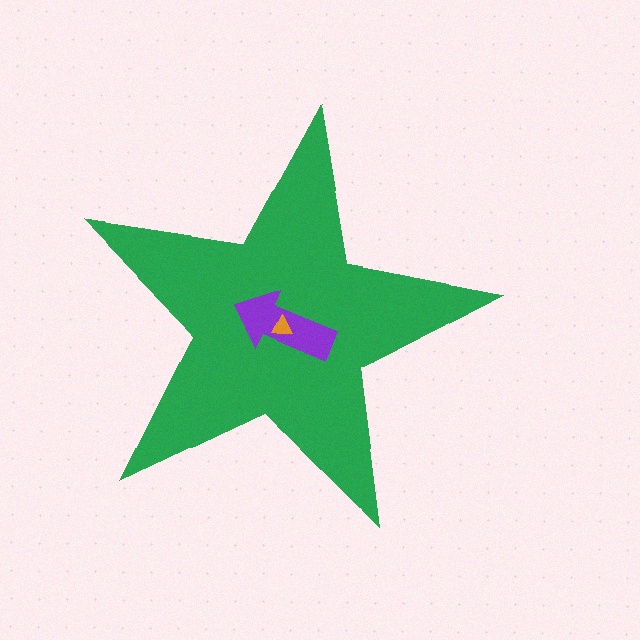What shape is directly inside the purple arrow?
The orange triangle.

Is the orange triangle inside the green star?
Yes.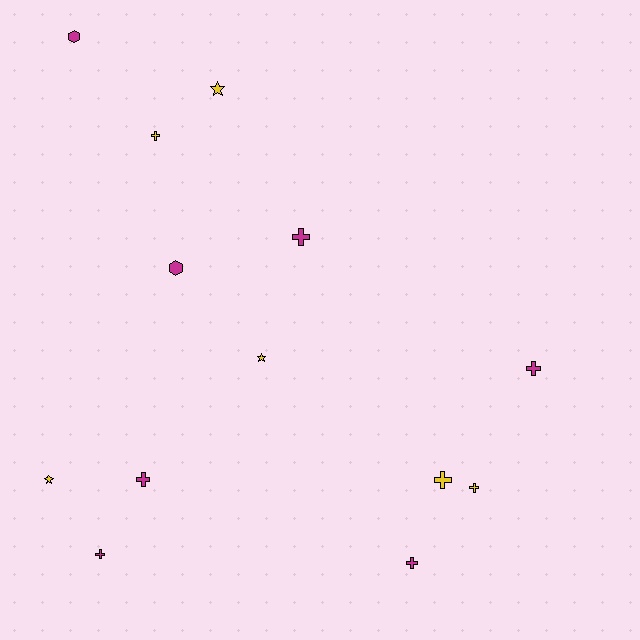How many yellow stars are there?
There are 3 yellow stars.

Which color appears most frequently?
Magenta, with 7 objects.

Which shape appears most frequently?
Cross, with 8 objects.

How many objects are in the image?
There are 13 objects.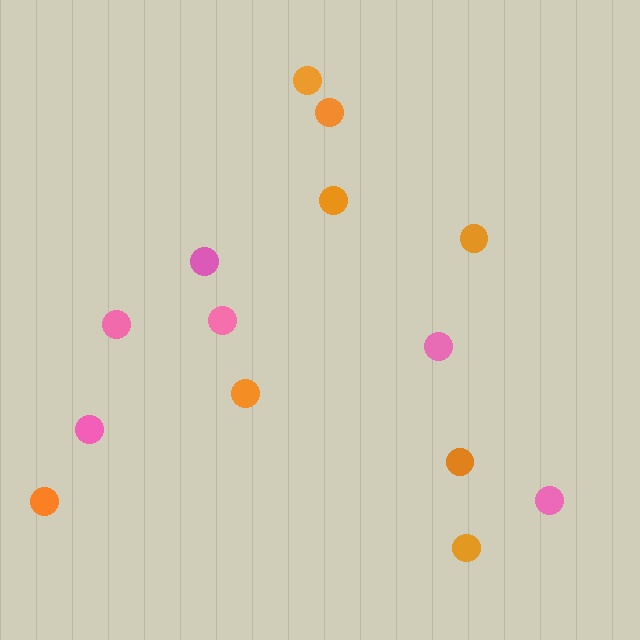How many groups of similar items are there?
There are 2 groups: one group of orange circles (8) and one group of pink circles (6).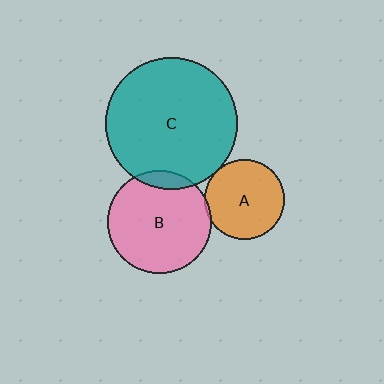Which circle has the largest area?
Circle C (teal).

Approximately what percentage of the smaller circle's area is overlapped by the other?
Approximately 5%.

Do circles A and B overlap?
Yes.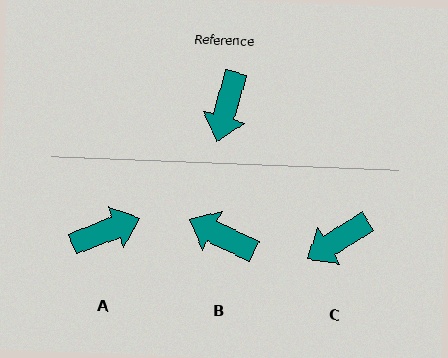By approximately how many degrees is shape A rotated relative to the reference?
Approximately 127 degrees counter-clockwise.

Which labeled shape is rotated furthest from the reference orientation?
A, about 127 degrees away.